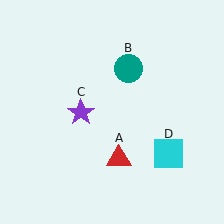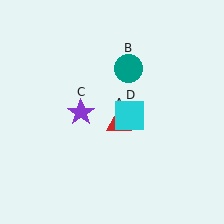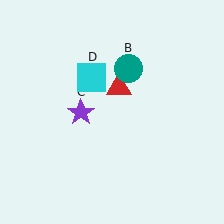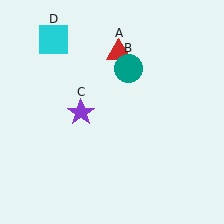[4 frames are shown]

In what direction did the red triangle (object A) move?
The red triangle (object A) moved up.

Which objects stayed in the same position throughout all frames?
Teal circle (object B) and purple star (object C) remained stationary.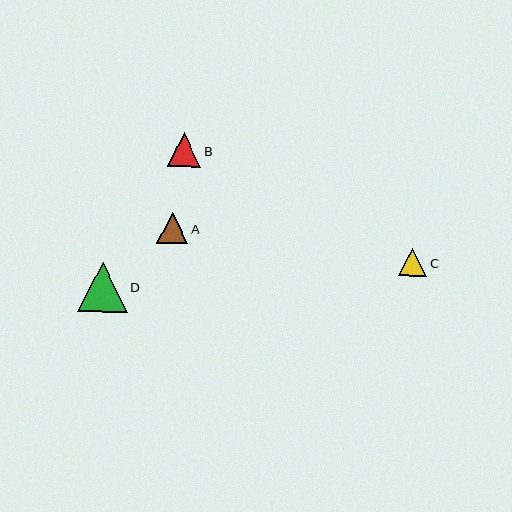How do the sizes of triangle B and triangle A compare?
Triangle B and triangle A are approximately the same size.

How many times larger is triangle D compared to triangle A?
Triangle D is approximately 1.6 times the size of triangle A.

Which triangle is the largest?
Triangle D is the largest with a size of approximately 50 pixels.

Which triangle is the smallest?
Triangle C is the smallest with a size of approximately 28 pixels.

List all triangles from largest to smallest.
From largest to smallest: D, B, A, C.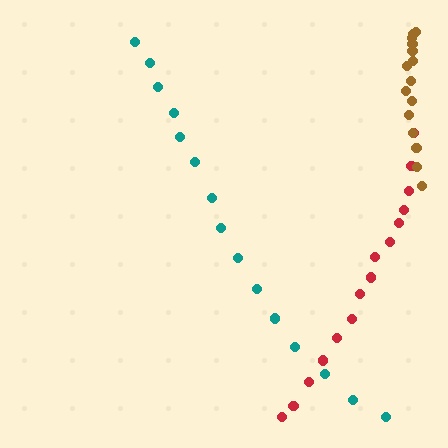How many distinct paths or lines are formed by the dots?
There are 3 distinct paths.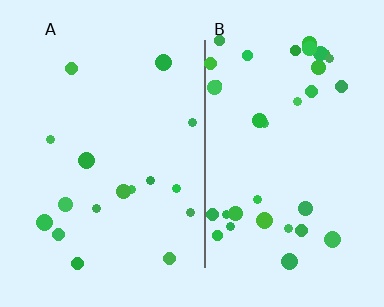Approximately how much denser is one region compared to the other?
Approximately 2.2× — region B over region A.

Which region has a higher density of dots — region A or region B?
B (the right).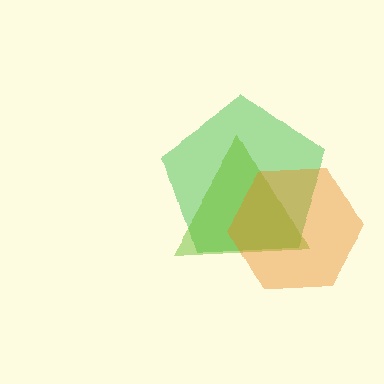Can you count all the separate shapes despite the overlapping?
Yes, there are 3 separate shapes.